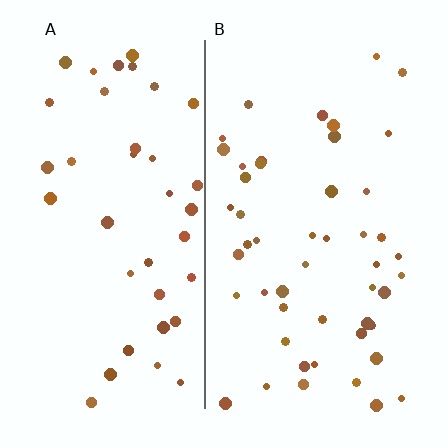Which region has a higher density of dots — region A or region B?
B (the right).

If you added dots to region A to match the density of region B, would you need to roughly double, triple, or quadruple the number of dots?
Approximately double.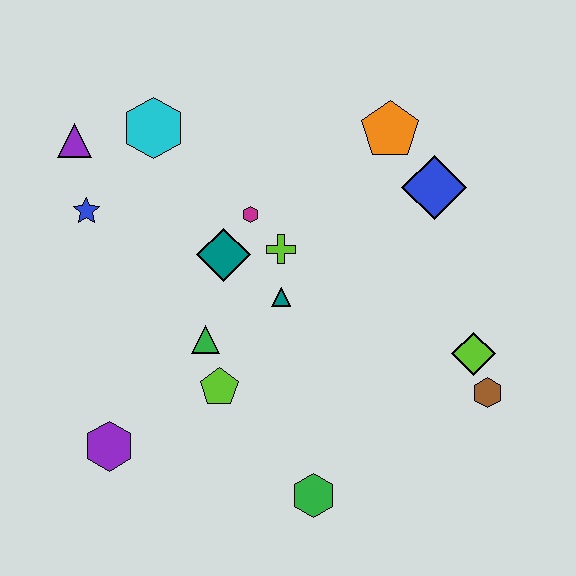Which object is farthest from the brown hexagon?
The purple triangle is farthest from the brown hexagon.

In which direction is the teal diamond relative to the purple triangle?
The teal diamond is to the right of the purple triangle.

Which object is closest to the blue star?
The purple triangle is closest to the blue star.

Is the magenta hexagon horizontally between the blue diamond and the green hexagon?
No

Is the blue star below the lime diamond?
No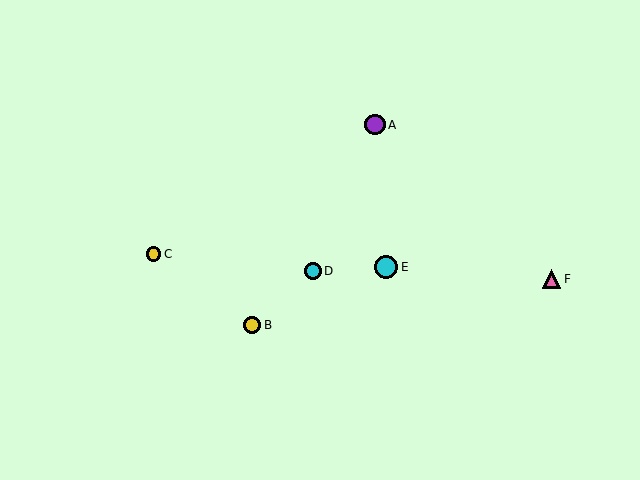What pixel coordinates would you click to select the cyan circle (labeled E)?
Click at (386, 267) to select the cyan circle E.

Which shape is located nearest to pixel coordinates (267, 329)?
The yellow circle (labeled B) at (252, 325) is nearest to that location.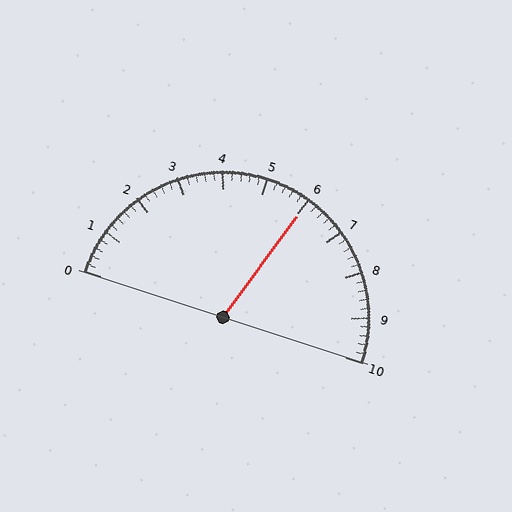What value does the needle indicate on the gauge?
The needle indicates approximately 6.0.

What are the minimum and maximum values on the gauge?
The gauge ranges from 0 to 10.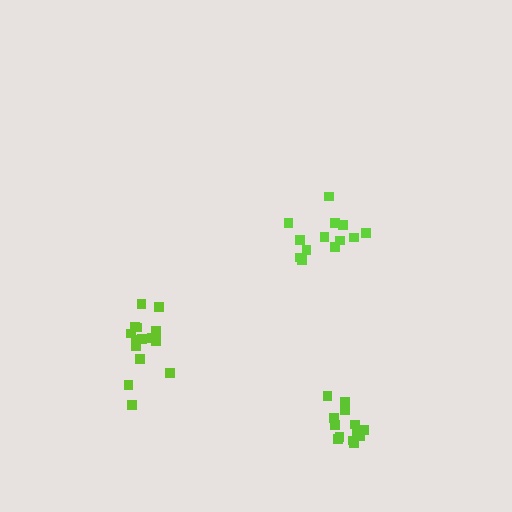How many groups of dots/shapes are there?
There are 3 groups.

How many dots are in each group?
Group 1: 14 dots, Group 2: 13 dots, Group 3: 15 dots (42 total).